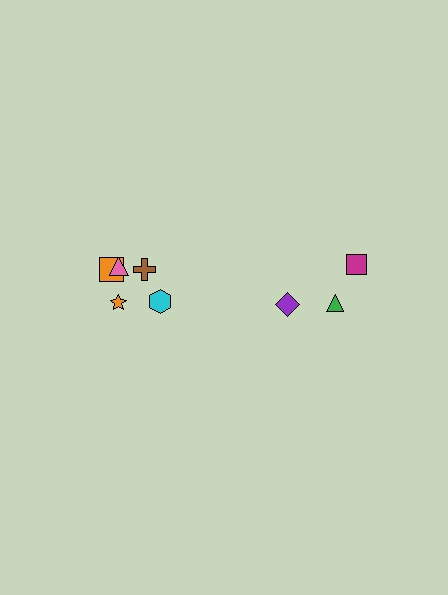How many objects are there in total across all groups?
There are 8 objects.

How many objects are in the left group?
There are 5 objects.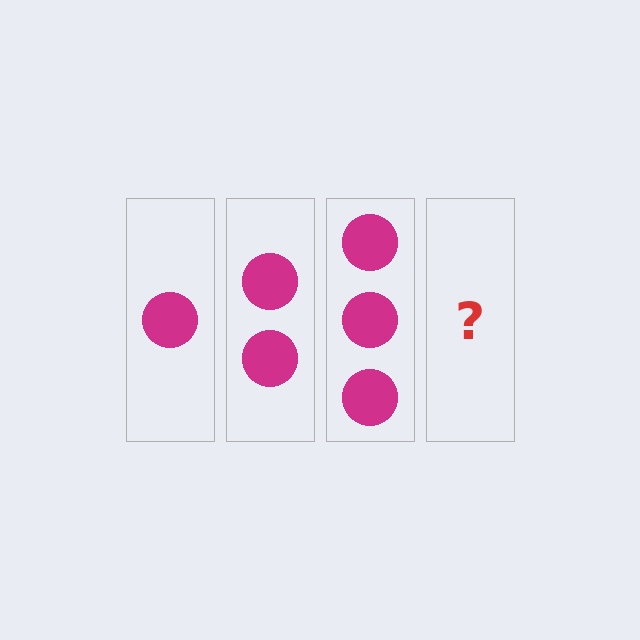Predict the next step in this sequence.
The next step is 4 circles.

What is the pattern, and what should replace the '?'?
The pattern is that each step adds one more circle. The '?' should be 4 circles.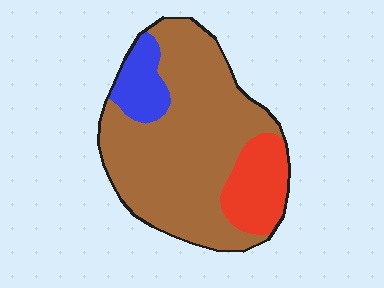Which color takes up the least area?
Blue, at roughly 10%.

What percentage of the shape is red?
Red covers 17% of the shape.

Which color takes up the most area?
Brown, at roughly 70%.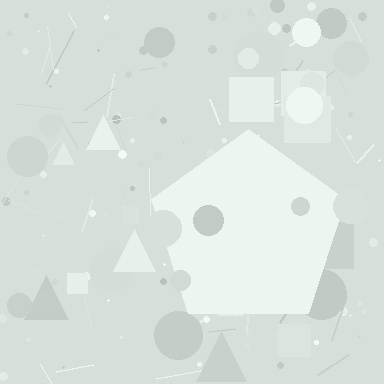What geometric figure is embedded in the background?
A pentagon is embedded in the background.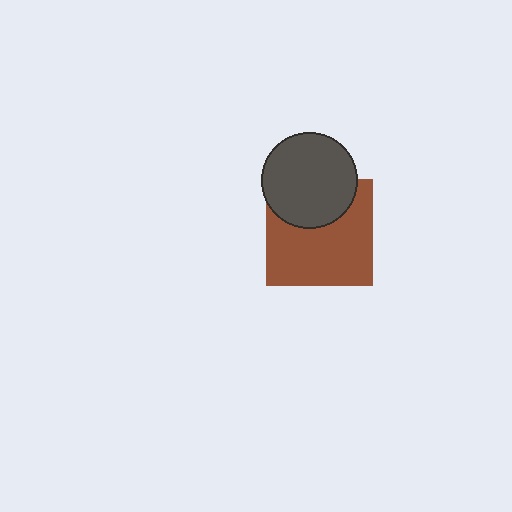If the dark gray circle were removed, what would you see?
You would see the complete brown square.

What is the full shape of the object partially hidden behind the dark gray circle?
The partially hidden object is a brown square.